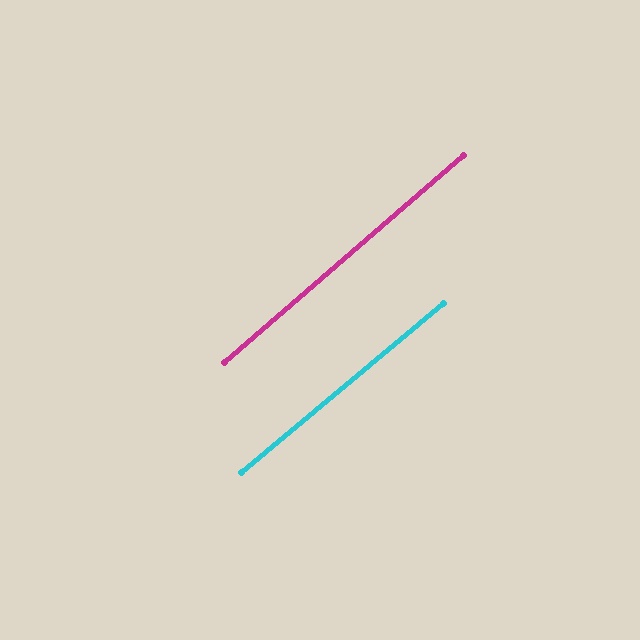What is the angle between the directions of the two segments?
Approximately 1 degree.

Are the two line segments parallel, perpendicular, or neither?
Parallel — their directions differ by only 0.9°.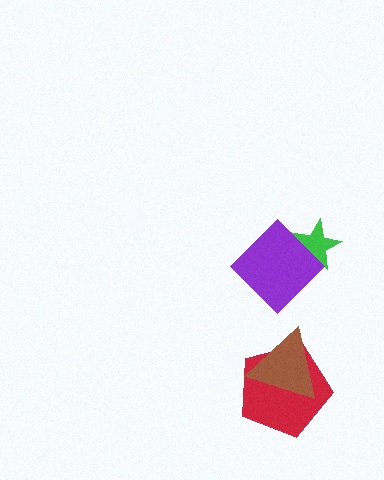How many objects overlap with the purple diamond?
1 object overlaps with the purple diamond.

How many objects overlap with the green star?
1 object overlaps with the green star.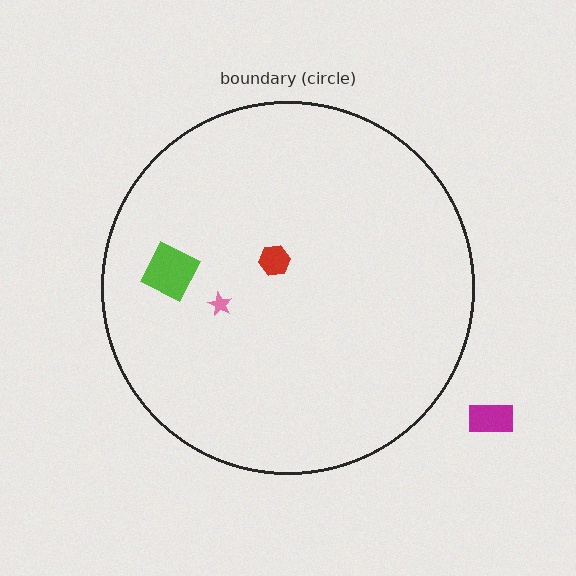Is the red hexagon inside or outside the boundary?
Inside.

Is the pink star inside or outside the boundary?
Inside.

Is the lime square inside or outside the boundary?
Inside.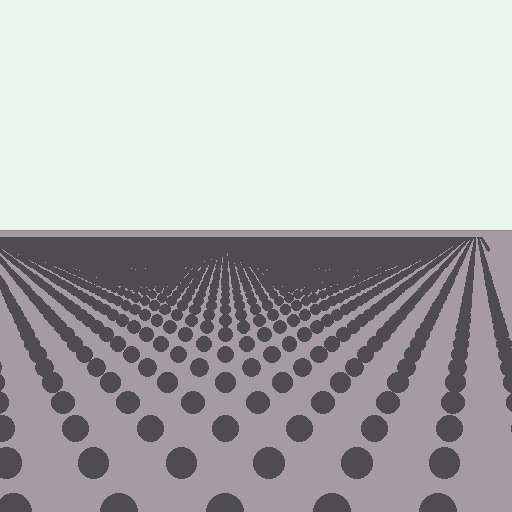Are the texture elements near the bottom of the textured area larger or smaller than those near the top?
Larger. Near the bottom, elements are closer to the viewer and appear at a bigger on-screen size.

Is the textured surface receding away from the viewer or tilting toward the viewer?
The surface is receding away from the viewer. Texture elements get smaller and denser toward the top.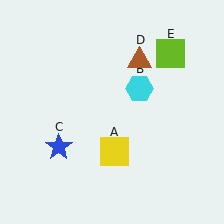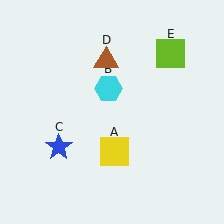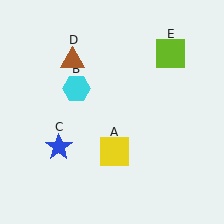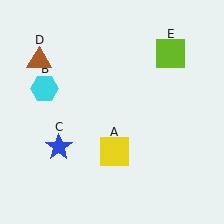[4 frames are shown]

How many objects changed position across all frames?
2 objects changed position: cyan hexagon (object B), brown triangle (object D).